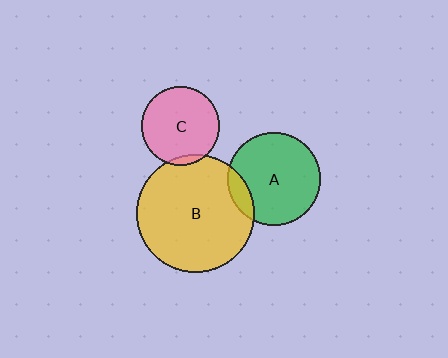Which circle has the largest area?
Circle B (yellow).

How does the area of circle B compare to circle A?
Approximately 1.6 times.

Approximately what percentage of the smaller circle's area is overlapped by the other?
Approximately 10%.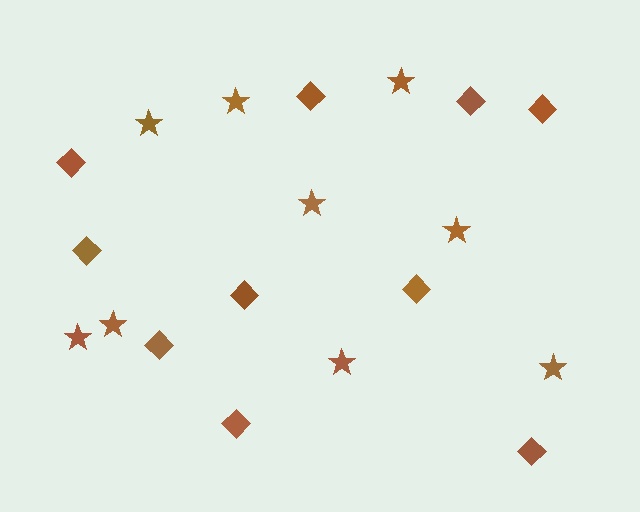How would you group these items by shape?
There are 2 groups: one group of stars (9) and one group of diamonds (10).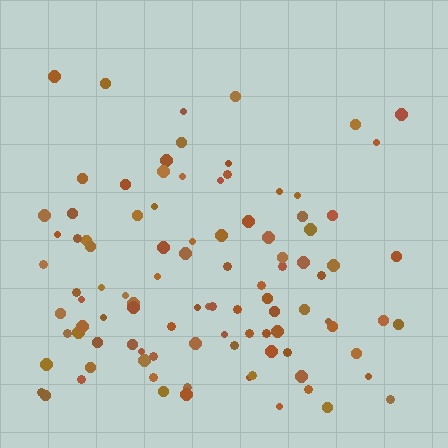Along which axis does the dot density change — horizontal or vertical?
Vertical.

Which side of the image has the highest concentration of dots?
The bottom.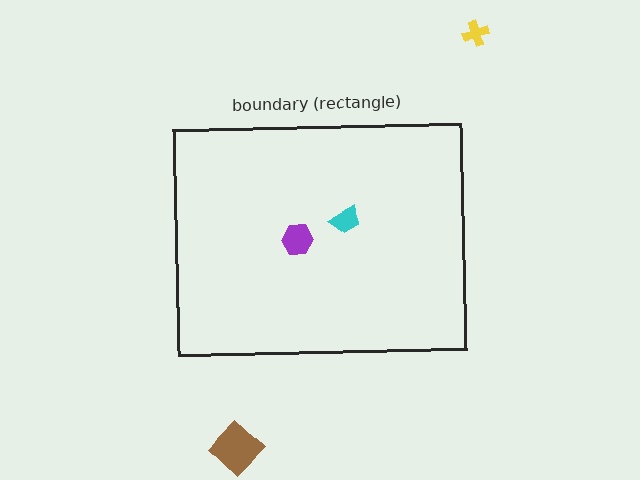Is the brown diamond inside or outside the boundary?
Outside.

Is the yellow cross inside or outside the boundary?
Outside.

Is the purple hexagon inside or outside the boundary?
Inside.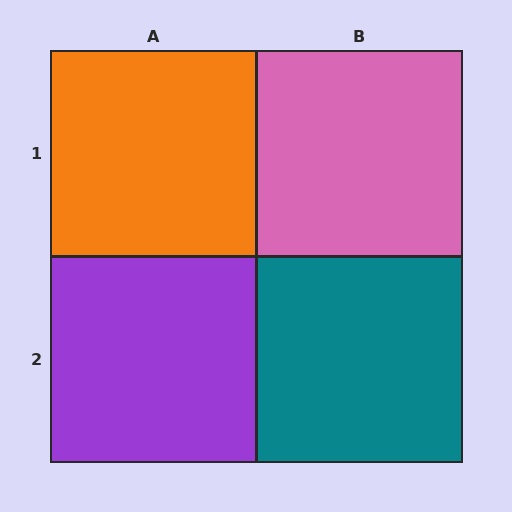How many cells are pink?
1 cell is pink.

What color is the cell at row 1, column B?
Pink.